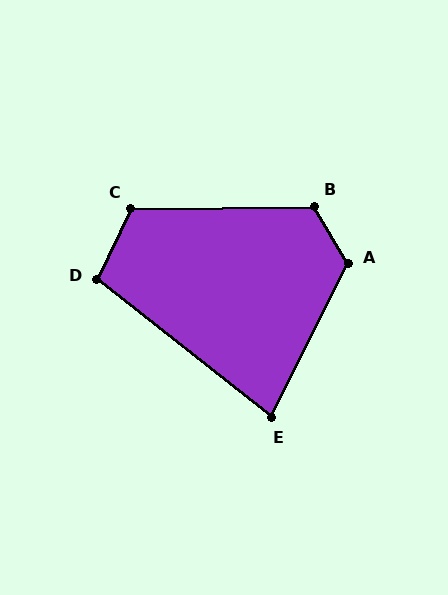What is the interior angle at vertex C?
Approximately 117 degrees (obtuse).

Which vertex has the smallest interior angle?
E, at approximately 78 degrees.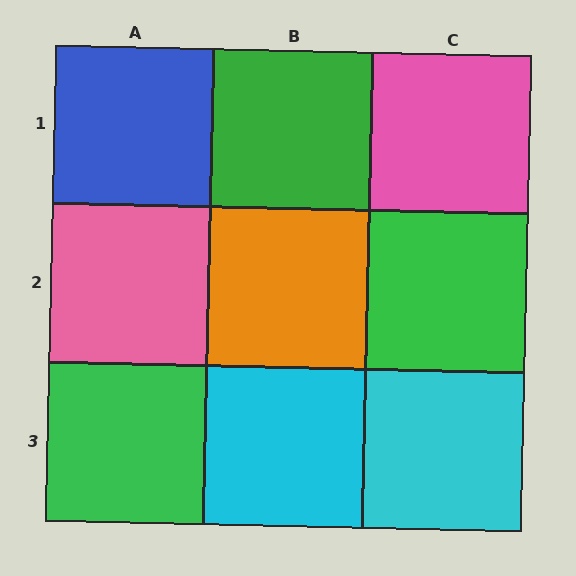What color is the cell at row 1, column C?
Pink.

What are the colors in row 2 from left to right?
Pink, orange, green.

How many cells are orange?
1 cell is orange.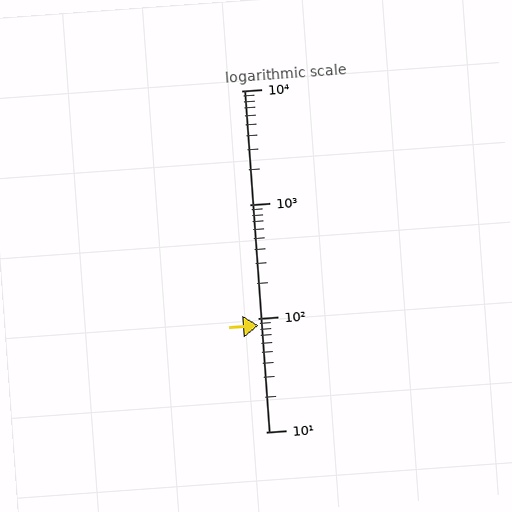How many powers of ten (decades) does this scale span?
The scale spans 3 decades, from 10 to 10000.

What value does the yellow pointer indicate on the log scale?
The pointer indicates approximately 86.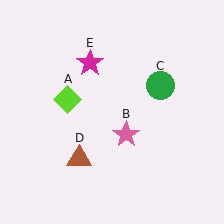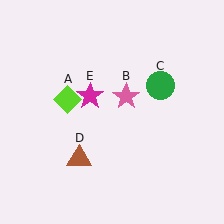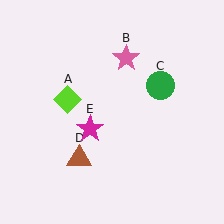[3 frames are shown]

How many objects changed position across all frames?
2 objects changed position: pink star (object B), magenta star (object E).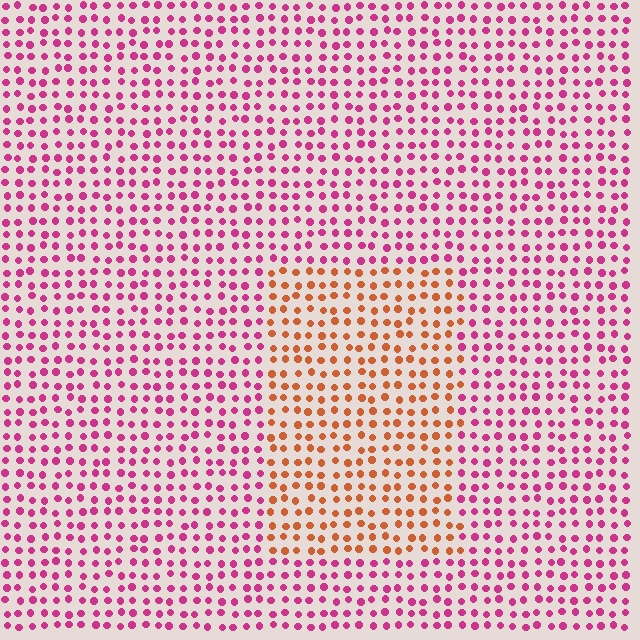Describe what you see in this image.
The image is filled with small magenta elements in a uniform arrangement. A rectangle-shaped region is visible where the elements are tinted to a slightly different hue, forming a subtle color boundary.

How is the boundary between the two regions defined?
The boundary is defined purely by a slight shift in hue (about 53 degrees). Spacing, size, and orientation are identical on both sides.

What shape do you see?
I see a rectangle.